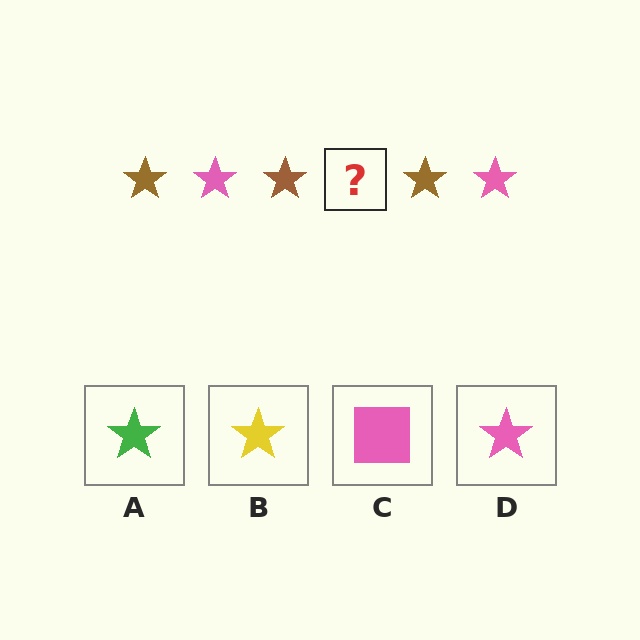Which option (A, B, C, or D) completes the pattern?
D.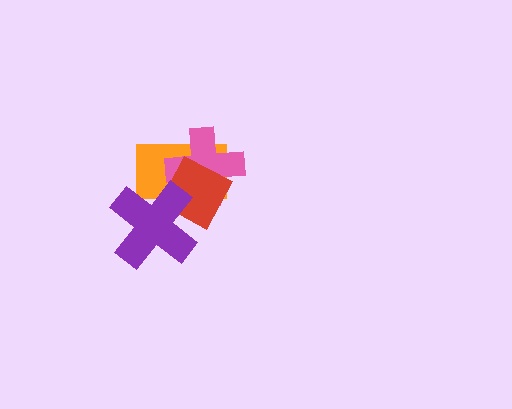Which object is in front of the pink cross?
The red diamond is in front of the pink cross.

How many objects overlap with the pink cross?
2 objects overlap with the pink cross.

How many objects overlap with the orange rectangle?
3 objects overlap with the orange rectangle.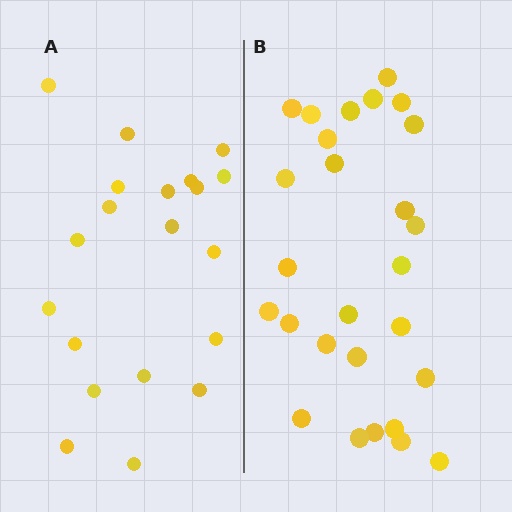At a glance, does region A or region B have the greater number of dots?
Region B (the right region) has more dots.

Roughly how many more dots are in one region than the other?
Region B has roughly 8 or so more dots than region A.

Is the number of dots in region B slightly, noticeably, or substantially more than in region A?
Region B has noticeably more, but not dramatically so. The ratio is roughly 1.4 to 1.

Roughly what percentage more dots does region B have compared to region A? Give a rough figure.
About 35% more.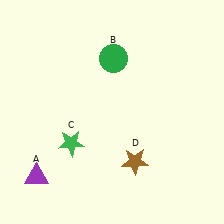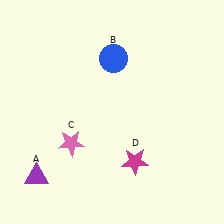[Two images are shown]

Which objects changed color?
B changed from green to blue. C changed from green to pink. D changed from brown to magenta.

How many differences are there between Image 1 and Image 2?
There are 3 differences between the two images.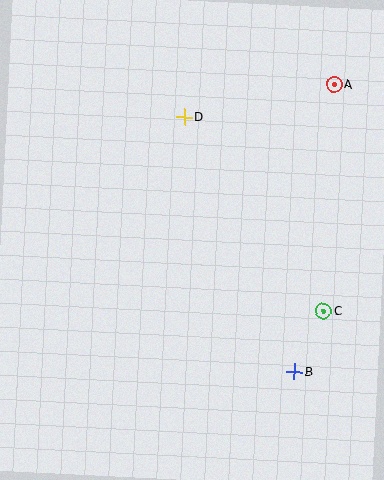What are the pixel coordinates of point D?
Point D is at (184, 117).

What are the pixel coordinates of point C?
Point C is at (324, 311).